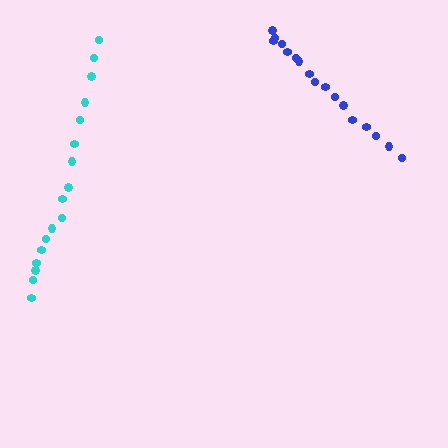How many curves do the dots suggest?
There are 2 distinct paths.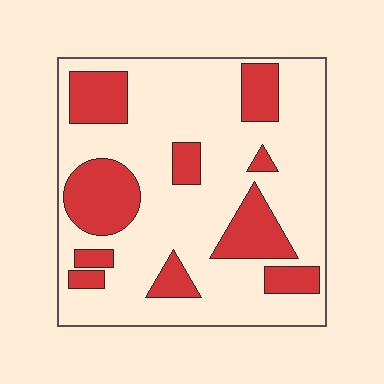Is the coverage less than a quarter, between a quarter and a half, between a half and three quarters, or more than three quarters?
Between a quarter and a half.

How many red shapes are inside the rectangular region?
10.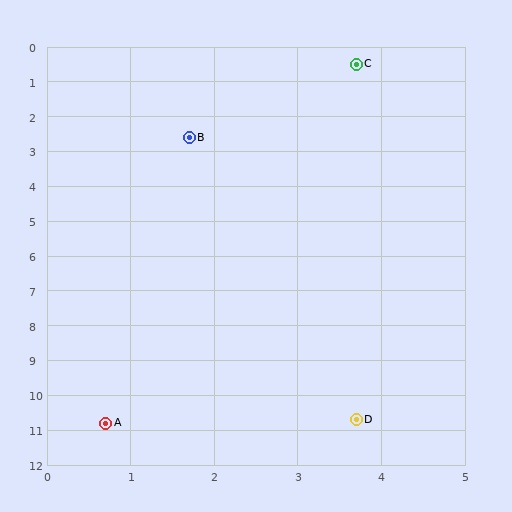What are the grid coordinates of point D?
Point D is at approximately (3.7, 10.7).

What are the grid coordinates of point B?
Point B is at approximately (1.7, 2.6).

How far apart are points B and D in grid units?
Points B and D are about 8.3 grid units apart.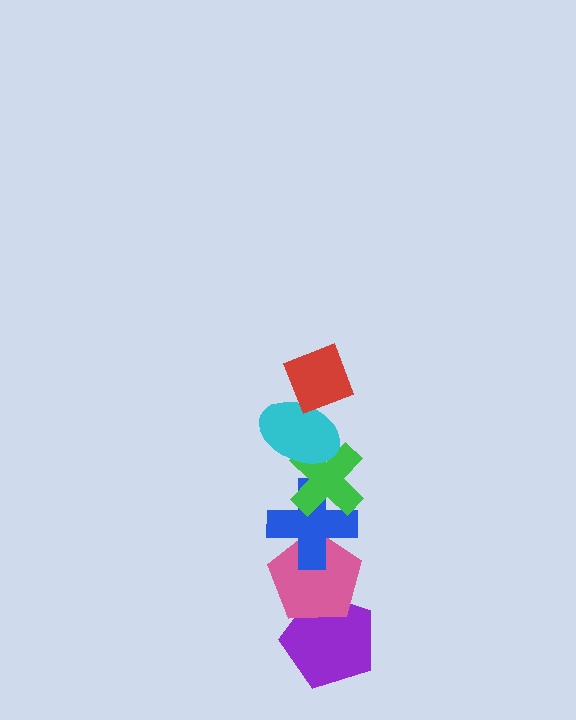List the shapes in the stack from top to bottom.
From top to bottom: the red diamond, the cyan ellipse, the green cross, the blue cross, the pink pentagon, the purple pentagon.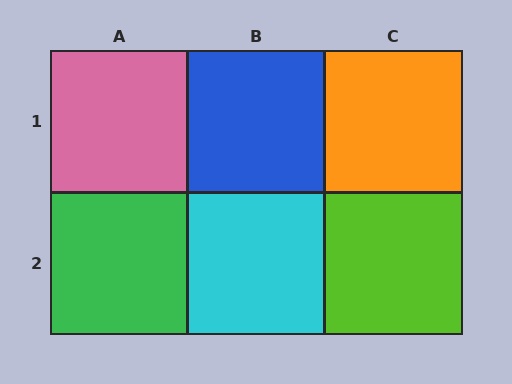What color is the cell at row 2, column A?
Green.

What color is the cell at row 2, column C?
Lime.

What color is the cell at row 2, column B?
Cyan.